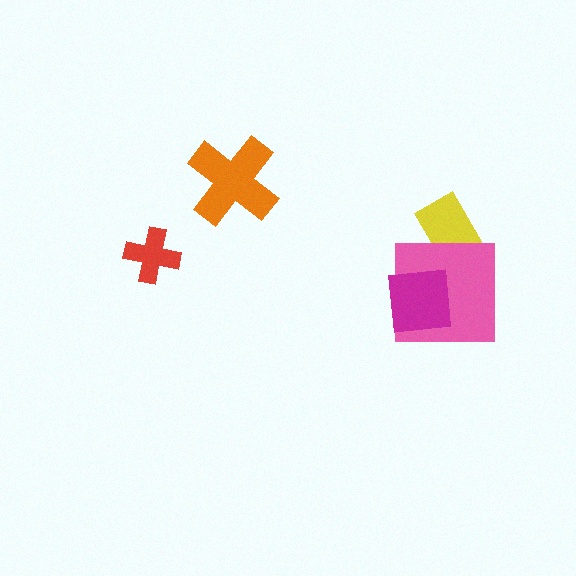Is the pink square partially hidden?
Yes, it is partially covered by another shape.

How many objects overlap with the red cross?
0 objects overlap with the red cross.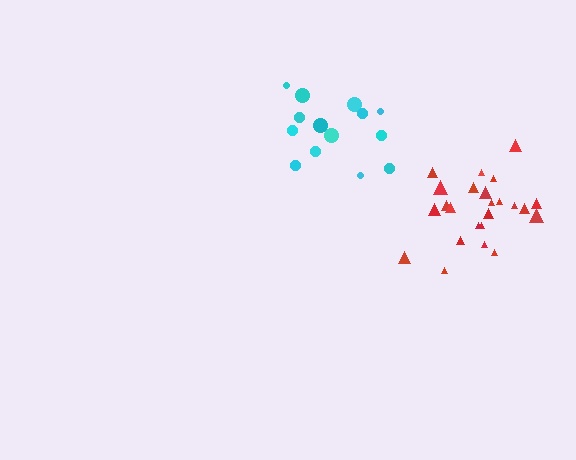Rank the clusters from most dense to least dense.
red, cyan.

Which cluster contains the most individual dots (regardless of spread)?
Red (25).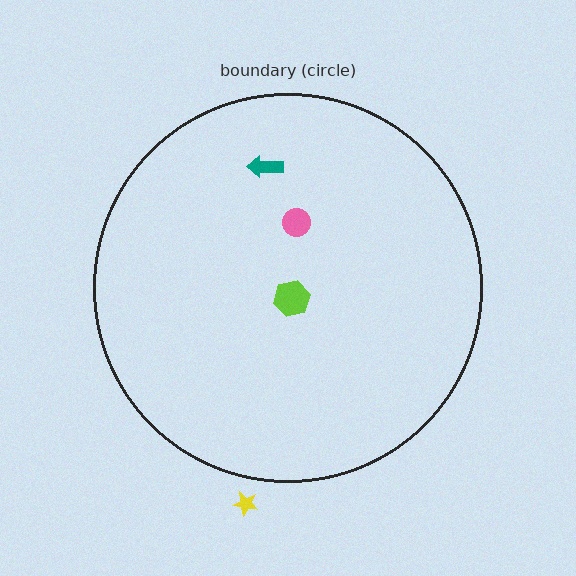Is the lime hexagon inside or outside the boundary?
Inside.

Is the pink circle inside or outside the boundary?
Inside.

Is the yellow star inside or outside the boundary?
Outside.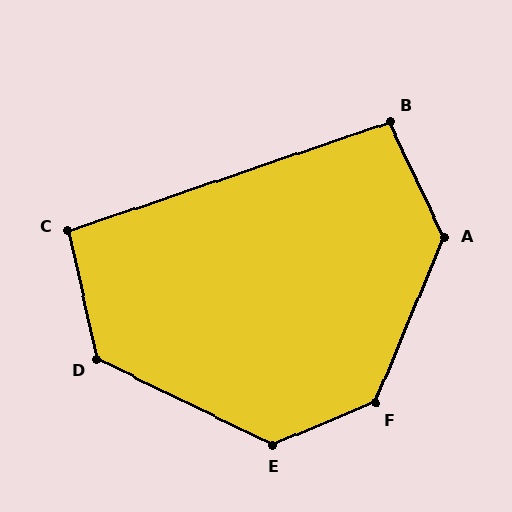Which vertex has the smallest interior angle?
C, at approximately 96 degrees.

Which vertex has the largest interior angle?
F, at approximately 135 degrees.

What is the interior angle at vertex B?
Approximately 97 degrees (obtuse).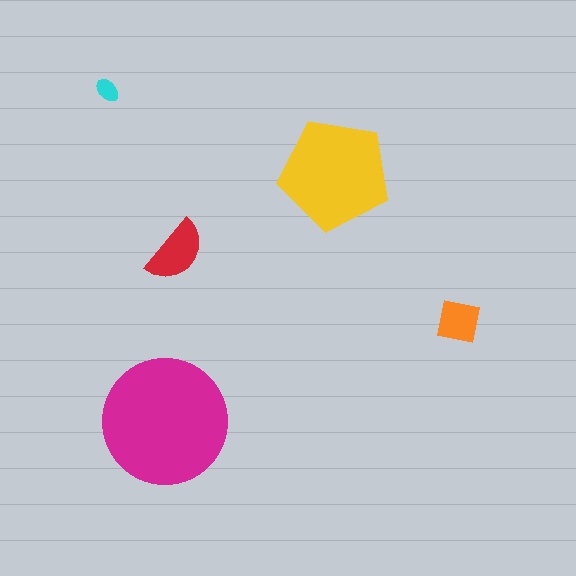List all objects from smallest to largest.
The cyan ellipse, the orange square, the red semicircle, the yellow pentagon, the magenta circle.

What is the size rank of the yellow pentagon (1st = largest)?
2nd.